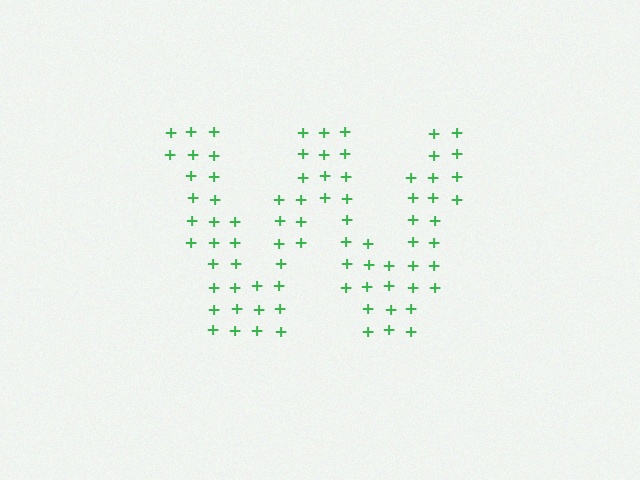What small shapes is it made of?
It is made of small plus signs.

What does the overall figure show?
The overall figure shows the letter W.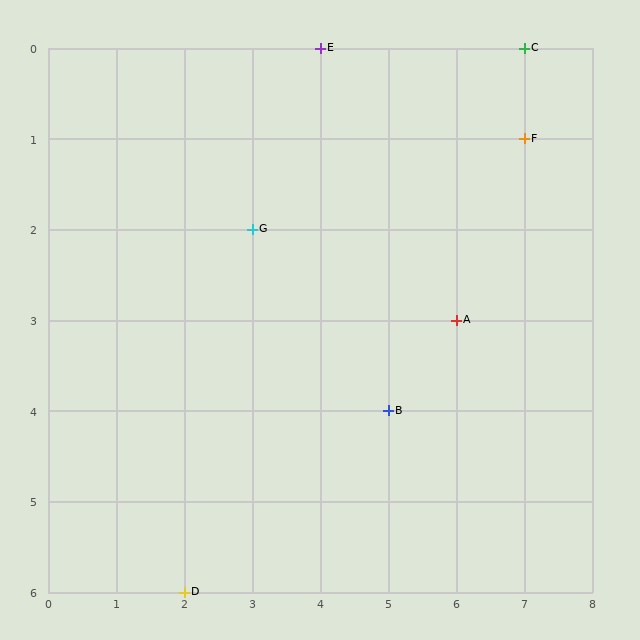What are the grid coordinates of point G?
Point G is at grid coordinates (3, 2).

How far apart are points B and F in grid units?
Points B and F are 2 columns and 3 rows apart (about 3.6 grid units diagonally).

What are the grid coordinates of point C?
Point C is at grid coordinates (7, 0).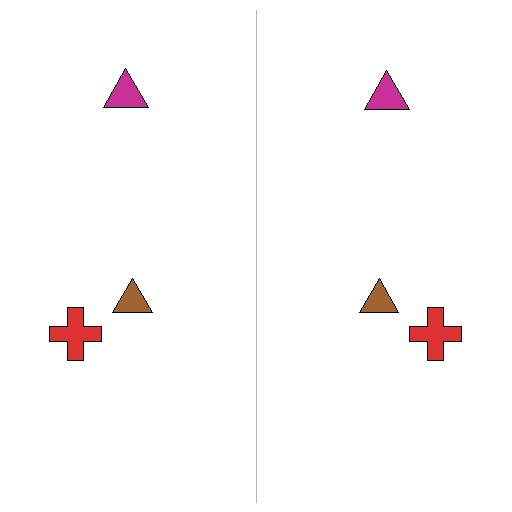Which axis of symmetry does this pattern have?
The pattern has a vertical axis of symmetry running through the center of the image.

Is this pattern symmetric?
Yes, this pattern has bilateral (reflection) symmetry.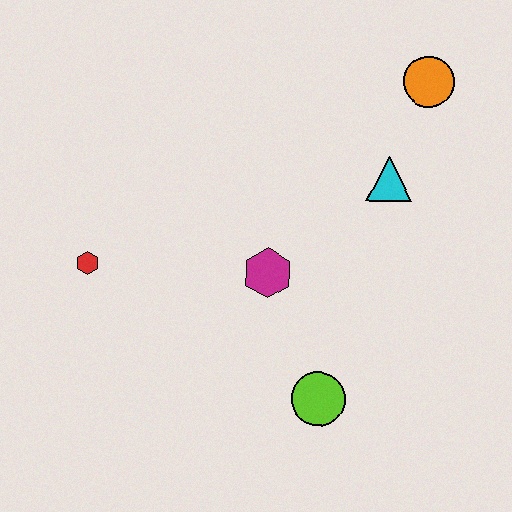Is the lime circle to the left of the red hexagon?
No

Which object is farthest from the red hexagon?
The orange circle is farthest from the red hexagon.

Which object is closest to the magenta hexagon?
The lime circle is closest to the magenta hexagon.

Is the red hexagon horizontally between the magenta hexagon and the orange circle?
No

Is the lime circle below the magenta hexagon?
Yes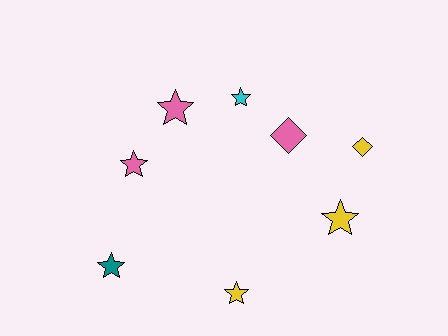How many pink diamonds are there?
There is 1 pink diamond.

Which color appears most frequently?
Pink, with 3 objects.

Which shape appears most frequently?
Star, with 6 objects.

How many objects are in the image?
There are 8 objects.